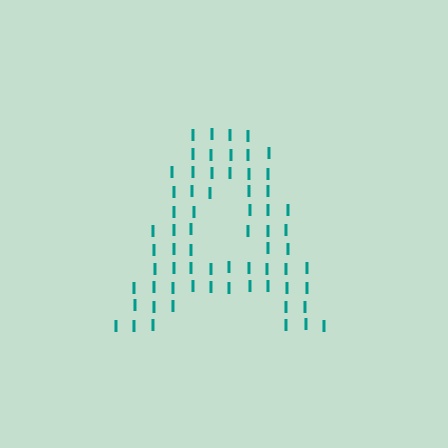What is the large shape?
The large shape is the letter A.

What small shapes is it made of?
It is made of small letter I's.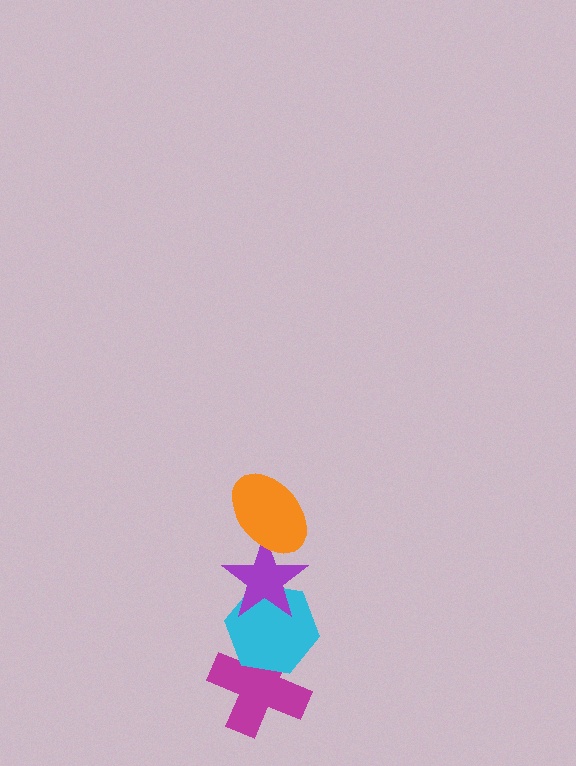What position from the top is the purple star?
The purple star is 2nd from the top.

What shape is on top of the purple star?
The orange ellipse is on top of the purple star.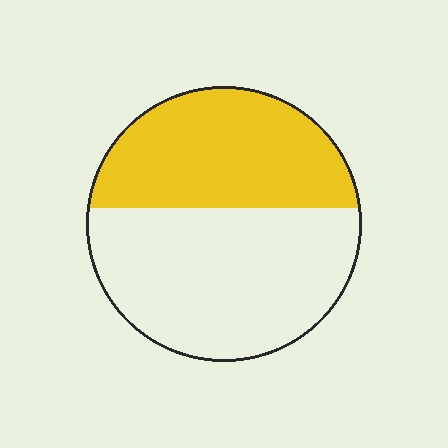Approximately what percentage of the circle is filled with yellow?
Approximately 45%.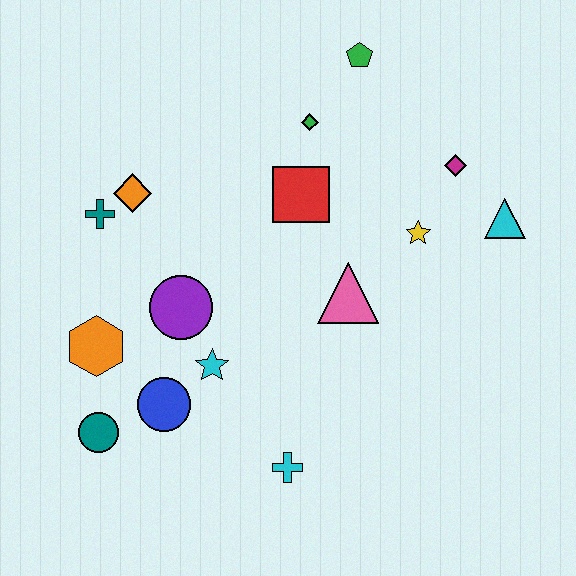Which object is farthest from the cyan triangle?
The teal circle is farthest from the cyan triangle.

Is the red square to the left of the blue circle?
No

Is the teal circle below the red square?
Yes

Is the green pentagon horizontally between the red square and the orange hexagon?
No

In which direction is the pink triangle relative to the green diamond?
The pink triangle is below the green diamond.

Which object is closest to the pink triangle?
The yellow star is closest to the pink triangle.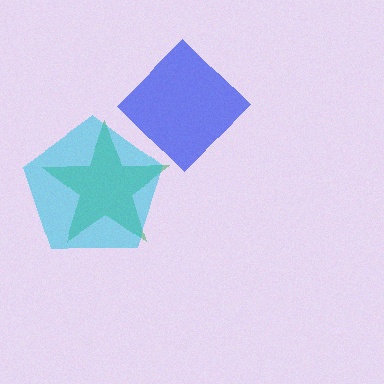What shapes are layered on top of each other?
The layered shapes are: a green star, a cyan pentagon, a blue diamond.